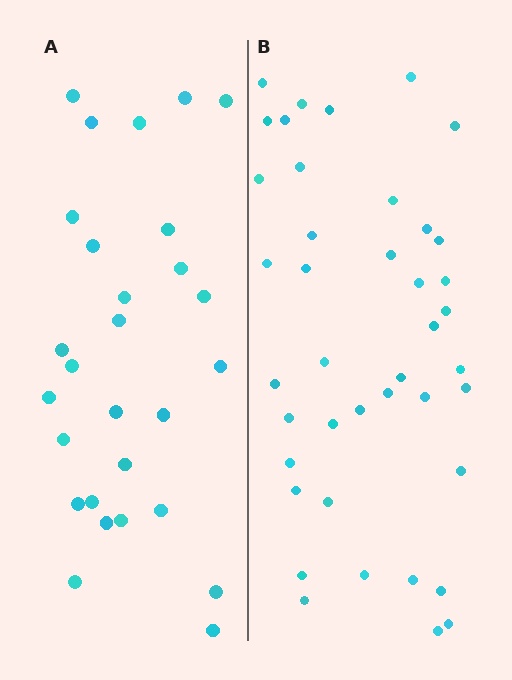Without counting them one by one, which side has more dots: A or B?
Region B (the right region) has more dots.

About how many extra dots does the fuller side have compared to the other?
Region B has approximately 15 more dots than region A.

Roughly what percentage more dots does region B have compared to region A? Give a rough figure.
About 45% more.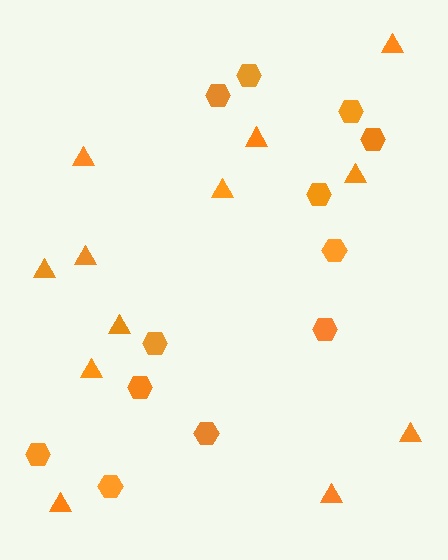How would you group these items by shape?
There are 2 groups: one group of hexagons (12) and one group of triangles (12).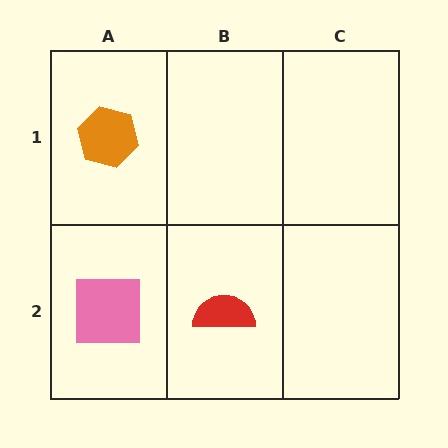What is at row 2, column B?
A red semicircle.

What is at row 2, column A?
A pink square.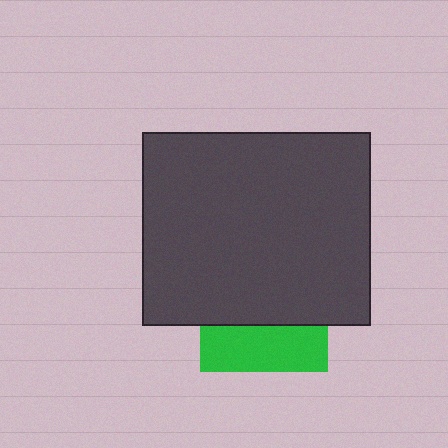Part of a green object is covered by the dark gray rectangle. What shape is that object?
It is a square.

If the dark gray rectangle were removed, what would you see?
You would see the complete green square.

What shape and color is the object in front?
The object in front is a dark gray rectangle.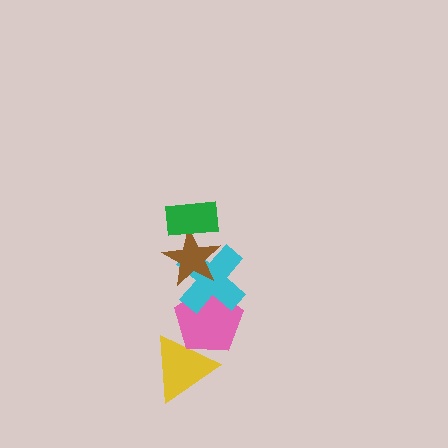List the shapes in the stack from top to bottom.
From top to bottom: the green rectangle, the brown star, the cyan cross, the pink pentagon, the yellow triangle.